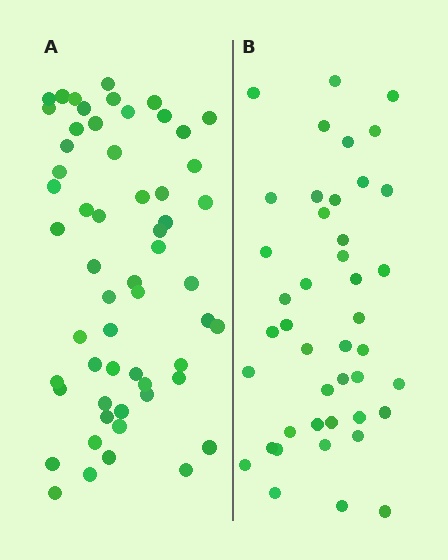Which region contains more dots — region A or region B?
Region A (the left region) has more dots.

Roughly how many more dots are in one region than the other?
Region A has approximately 15 more dots than region B.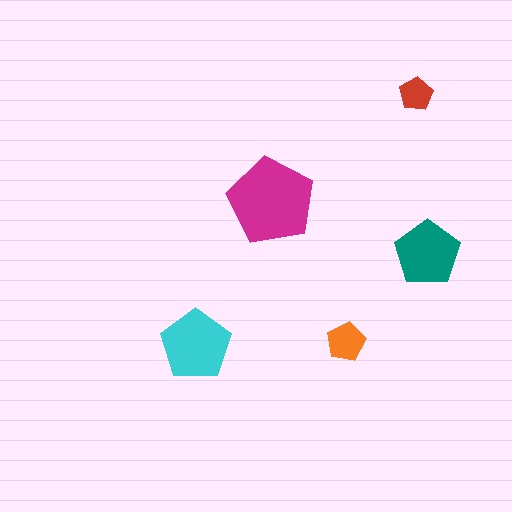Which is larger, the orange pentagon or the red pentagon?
The orange one.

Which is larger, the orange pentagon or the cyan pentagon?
The cyan one.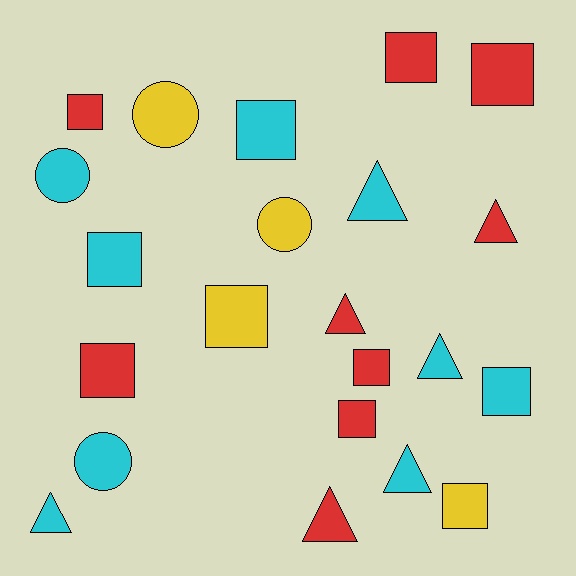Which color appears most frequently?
Cyan, with 9 objects.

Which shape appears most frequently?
Square, with 11 objects.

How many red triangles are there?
There are 3 red triangles.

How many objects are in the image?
There are 22 objects.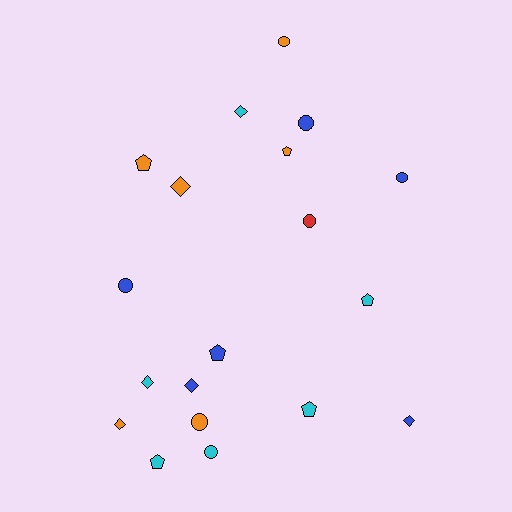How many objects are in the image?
There are 19 objects.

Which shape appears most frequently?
Circle, with 7 objects.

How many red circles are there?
There is 1 red circle.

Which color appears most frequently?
Blue, with 6 objects.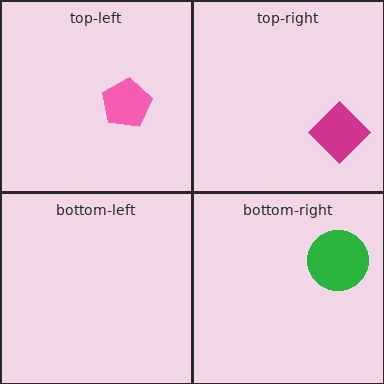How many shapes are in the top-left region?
1.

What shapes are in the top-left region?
The pink pentagon.